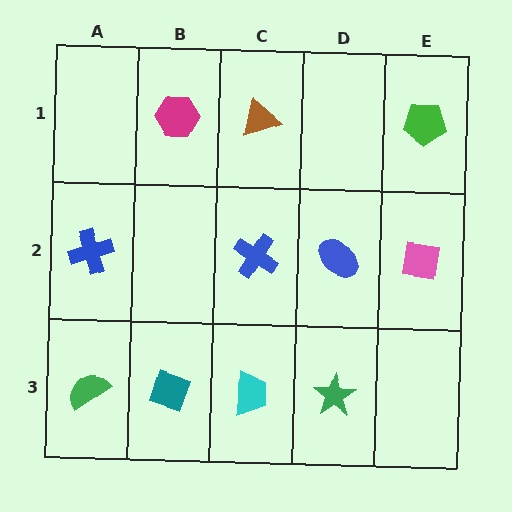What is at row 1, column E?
A green pentagon.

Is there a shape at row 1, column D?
No, that cell is empty.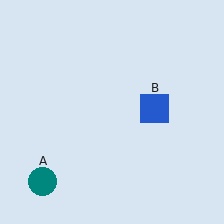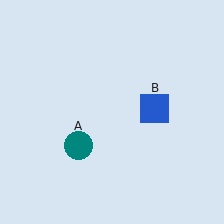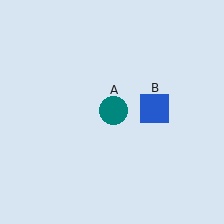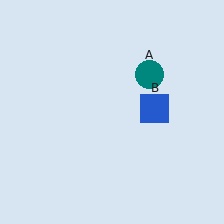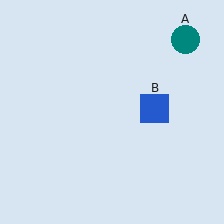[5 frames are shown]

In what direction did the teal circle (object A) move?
The teal circle (object A) moved up and to the right.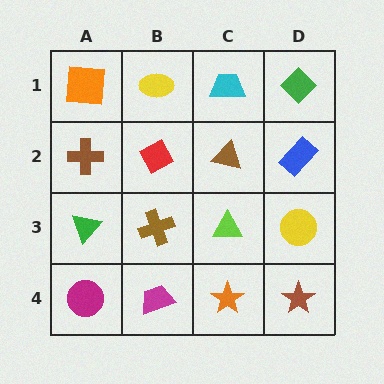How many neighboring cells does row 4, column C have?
3.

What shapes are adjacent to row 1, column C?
A brown triangle (row 2, column C), a yellow ellipse (row 1, column B), a green diamond (row 1, column D).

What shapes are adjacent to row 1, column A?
A brown cross (row 2, column A), a yellow ellipse (row 1, column B).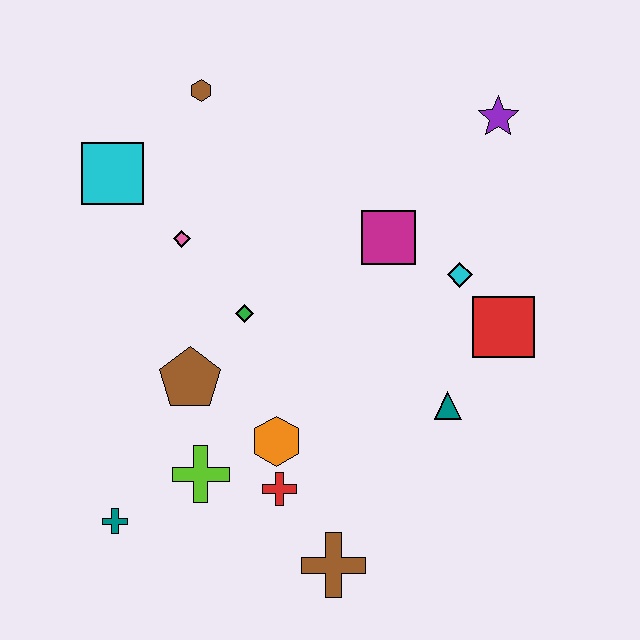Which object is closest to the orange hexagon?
The red cross is closest to the orange hexagon.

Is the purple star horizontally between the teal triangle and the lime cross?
No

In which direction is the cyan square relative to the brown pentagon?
The cyan square is above the brown pentagon.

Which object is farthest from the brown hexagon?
The brown cross is farthest from the brown hexagon.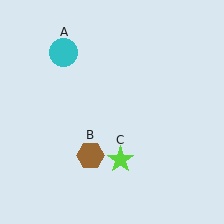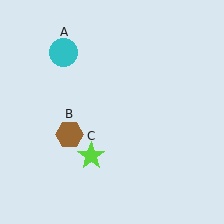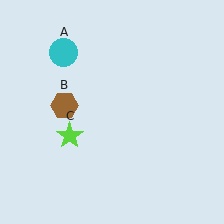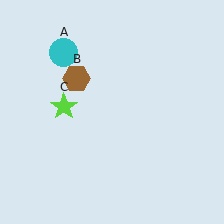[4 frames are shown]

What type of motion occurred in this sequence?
The brown hexagon (object B), lime star (object C) rotated clockwise around the center of the scene.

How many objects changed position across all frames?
2 objects changed position: brown hexagon (object B), lime star (object C).